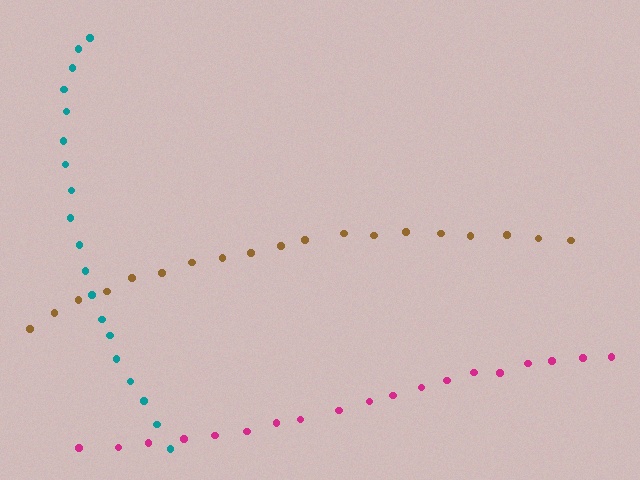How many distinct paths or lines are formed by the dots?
There are 3 distinct paths.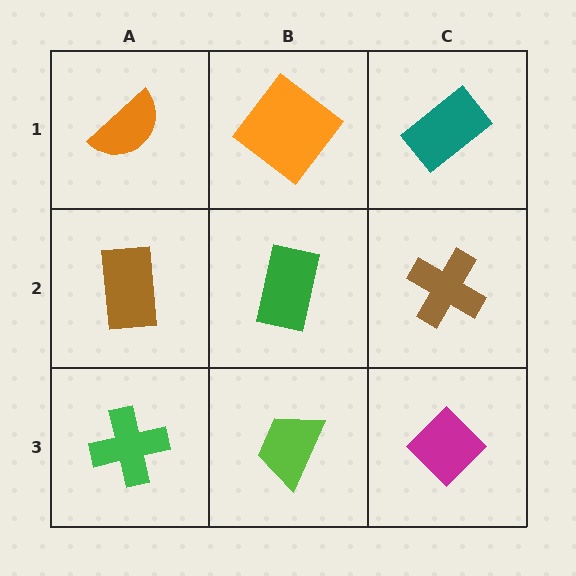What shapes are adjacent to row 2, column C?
A teal rectangle (row 1, column C), a magenta diamond (row 3, column C), a green rectangle (row 2, column B).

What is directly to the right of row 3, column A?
A lime trapezoid.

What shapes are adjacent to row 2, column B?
An orange diamond (row 1, column B), a lime trapezoid (row 3, column B), a brown rectangle (row 2, column A), a brown cross (row 2, column C).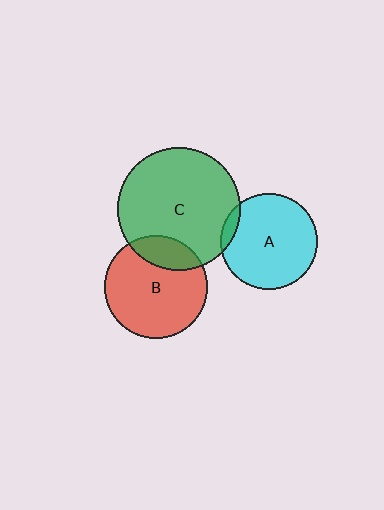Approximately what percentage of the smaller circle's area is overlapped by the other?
Approximately 5%.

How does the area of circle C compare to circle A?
Approximately 1.6 times.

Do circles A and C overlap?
Yes.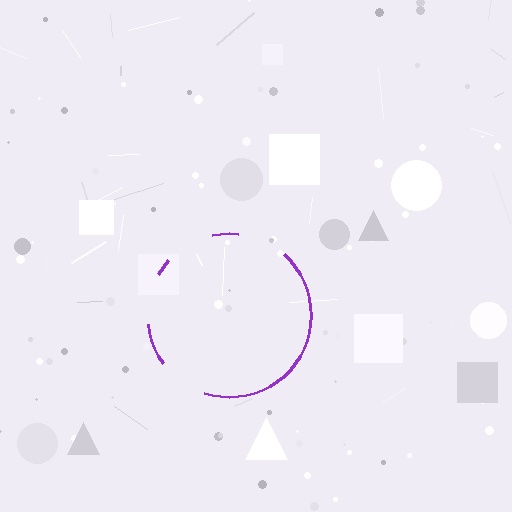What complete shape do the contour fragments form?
The contour fragments form a circle.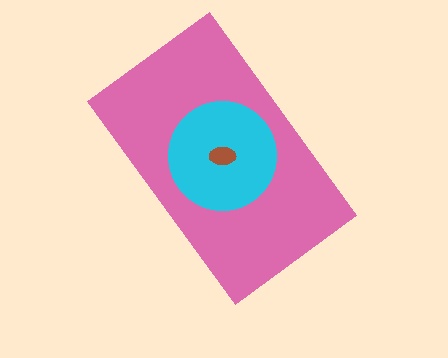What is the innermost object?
The brown ellipse.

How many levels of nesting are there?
3.